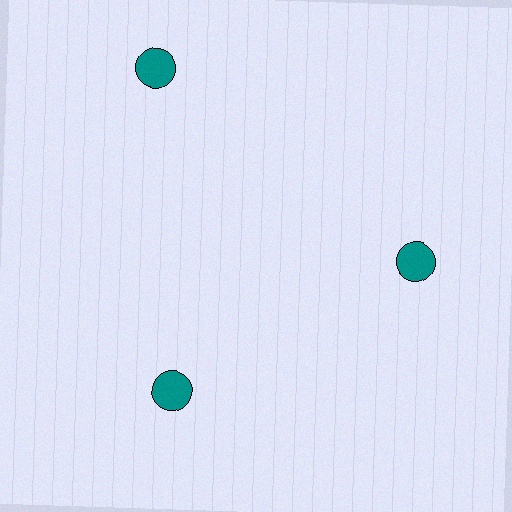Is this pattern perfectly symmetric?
No. The 3 teal circles are arranged in a ring, but one element near the 11 o'clock position is pushed outward from the center, breaking the 3-fold rotational symmetry.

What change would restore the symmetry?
The symmetry would be restored by moving it inward, back onto the ring so that all 3 circles sit at equal angles and equal distance from the center.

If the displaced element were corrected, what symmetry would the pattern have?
It would have 3-fold rotational symmetry — the pattern would map onto itself every 120 degrees.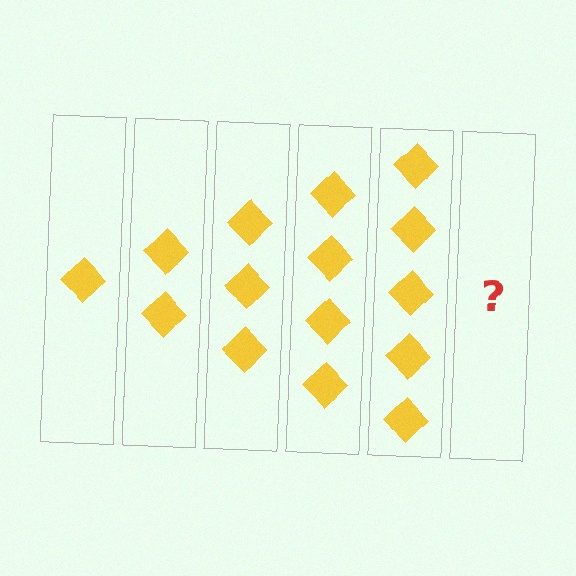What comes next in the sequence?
The next element should be 6 diamonds.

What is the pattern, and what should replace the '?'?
The pattern is that each step adds one more diamond. The '?' should be 6 diamonds.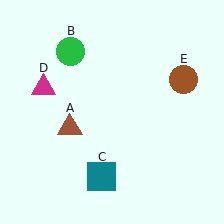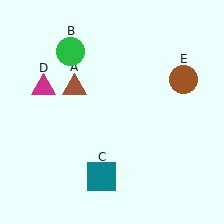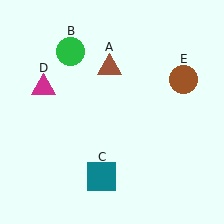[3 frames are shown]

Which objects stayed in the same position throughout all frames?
Green circle (object B) and teal square (object C) and magenta triangle (object D) and brown circle (object E) remained stationary.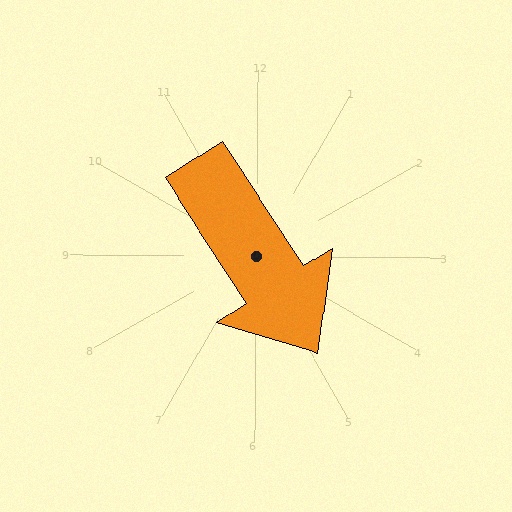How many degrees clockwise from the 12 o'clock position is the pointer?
Approximately 147 degrees.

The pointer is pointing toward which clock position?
Roughly 5 o'clock.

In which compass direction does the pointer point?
Southeast.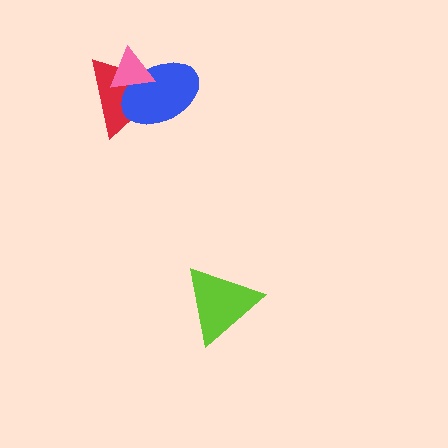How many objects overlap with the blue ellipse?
2 objects overlap with the blue ellipse.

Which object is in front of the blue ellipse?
The pink triangle is in front of the blue ellipse.